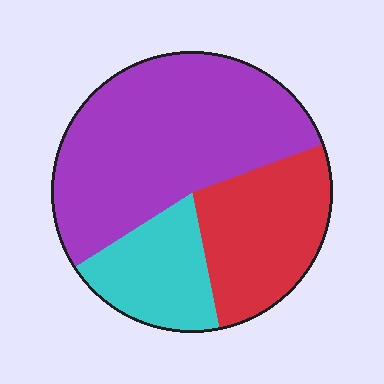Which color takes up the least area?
Cyan, at roughly 20%.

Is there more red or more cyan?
Red.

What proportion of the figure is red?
Red takes up about one quarter (1/4) of the figure.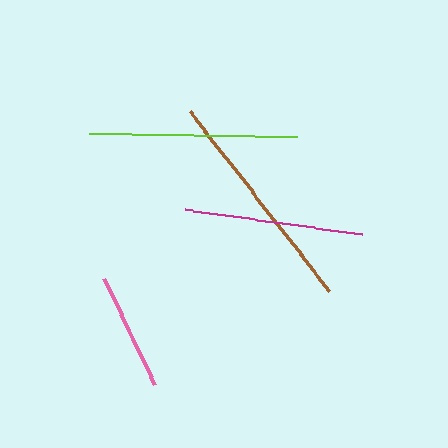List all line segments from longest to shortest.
From longest to shortest: brown, lime, magenta, pink.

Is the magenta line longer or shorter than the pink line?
The magenta line is longer than the pink line.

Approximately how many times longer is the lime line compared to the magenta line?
The lime line is approximately 1.2 times the length of the magenta line.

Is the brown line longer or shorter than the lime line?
The brown line is longer than the lime line.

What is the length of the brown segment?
The brown segment is approximately 228 pixels long.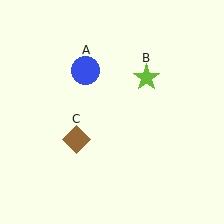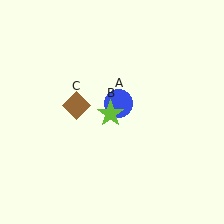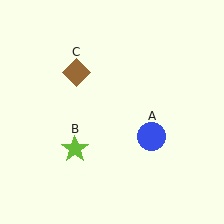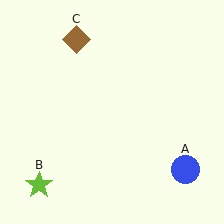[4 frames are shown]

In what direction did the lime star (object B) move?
The lime star (object B) moved down and to the left.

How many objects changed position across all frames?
3 objects changed position: blue circle (object A), lime star (object B), brown diamond (object C).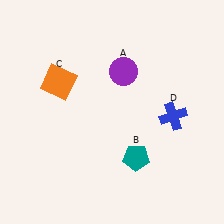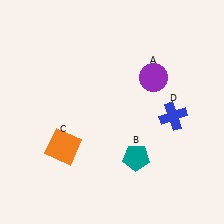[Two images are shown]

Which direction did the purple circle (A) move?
The purple circle (A) moved right.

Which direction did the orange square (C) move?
The orange square (C) moved down.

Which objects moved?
The objects that moved are: the purple circle (A), the orange square (C).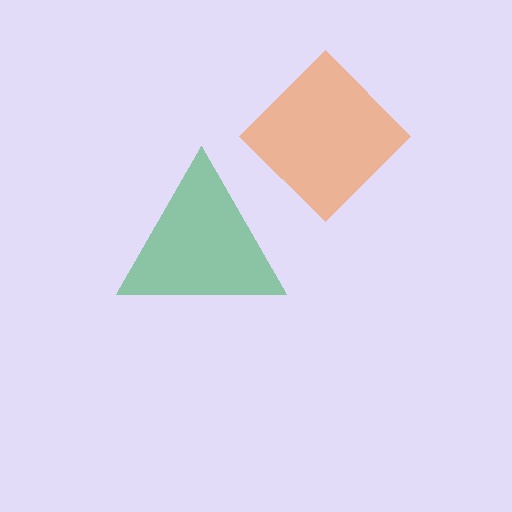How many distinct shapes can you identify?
There are 2 distinct shapes: an orange diamond, a green triangle.